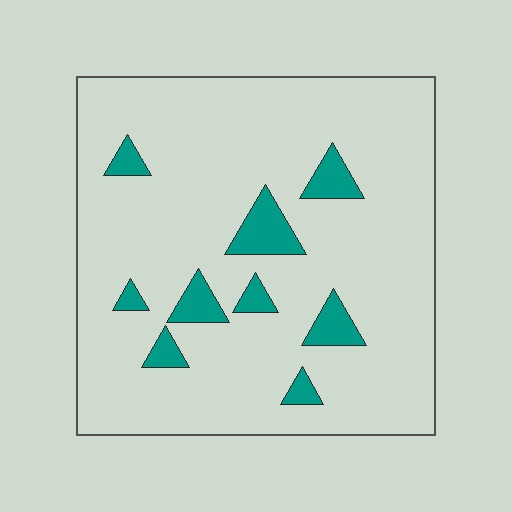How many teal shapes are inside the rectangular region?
9.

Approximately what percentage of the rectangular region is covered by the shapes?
Approximately 10%.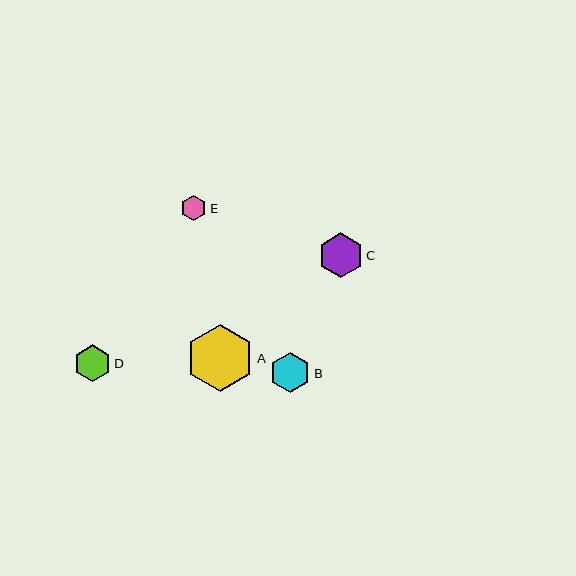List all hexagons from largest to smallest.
From largest to smallest: A, C, B, D, E.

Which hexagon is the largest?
Hexagon A is the largest with a size of approximately 67 pixels.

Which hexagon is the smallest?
Hexagon E is the smallest with a size of approximately 25 pixels.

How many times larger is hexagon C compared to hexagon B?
Hexagon C is approximately 1.1 times the size of hexagon B.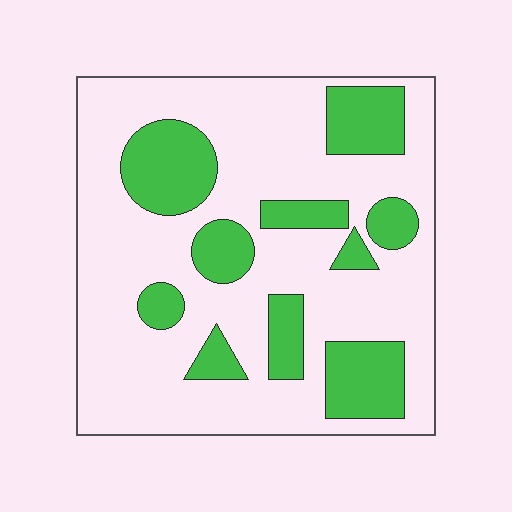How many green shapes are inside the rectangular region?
10.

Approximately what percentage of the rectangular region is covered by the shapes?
Approximately 25%.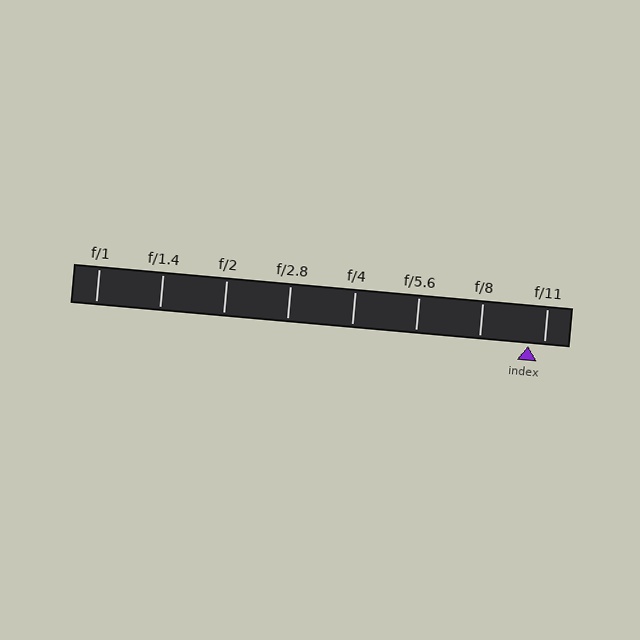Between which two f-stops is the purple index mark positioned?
The index mark is between f/8 and f/11.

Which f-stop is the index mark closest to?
The index mark is closest to f/11.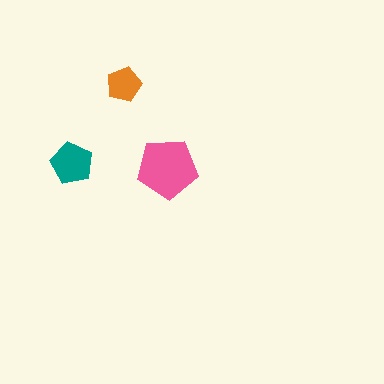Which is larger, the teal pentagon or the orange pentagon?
The teal one.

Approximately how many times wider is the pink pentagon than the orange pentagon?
About 1.5 times wider.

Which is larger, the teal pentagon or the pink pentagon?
The pink one.